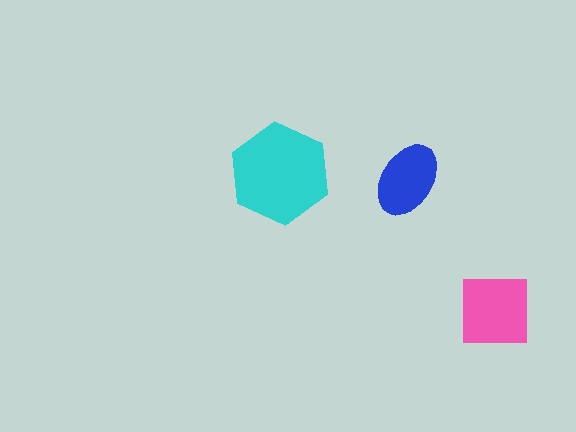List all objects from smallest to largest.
The blue ellipse, the pink square, the cyan hexagon.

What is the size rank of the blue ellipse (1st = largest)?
3rd.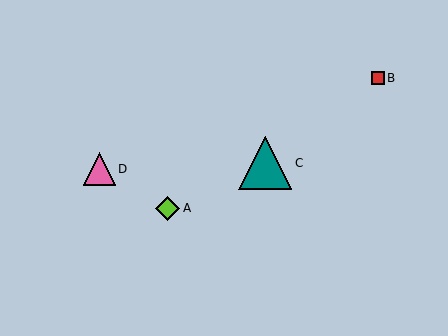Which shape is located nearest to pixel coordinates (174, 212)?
The lime diamond (labeled A) at (167, 208) is nearest to that location.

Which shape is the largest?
The teal triangle (labeled C) is the largest.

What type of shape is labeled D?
Shape D is a pink triangle.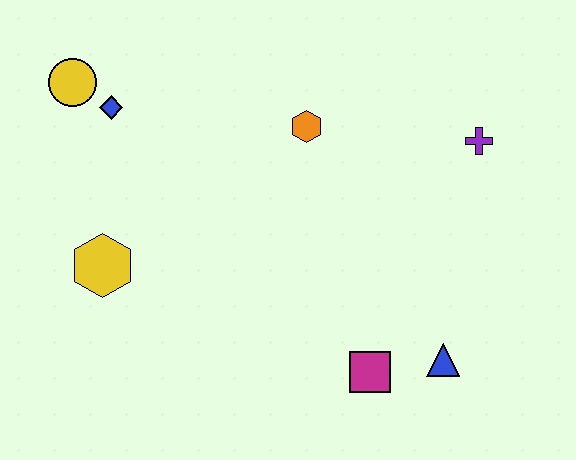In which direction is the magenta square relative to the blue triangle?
The magenta square is to the left of the blue triangle.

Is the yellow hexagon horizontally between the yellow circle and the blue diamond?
Yes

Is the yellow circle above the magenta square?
Yes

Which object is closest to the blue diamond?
The yellow circle is closest to the blue diamond.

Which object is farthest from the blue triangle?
The yellow circle is farthest from the blue triangle.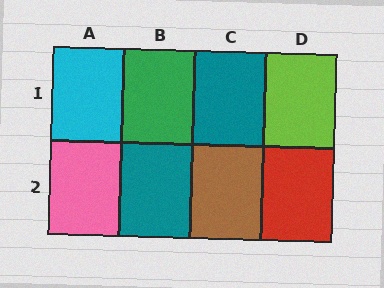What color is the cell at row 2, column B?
Teal.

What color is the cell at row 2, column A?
Pink.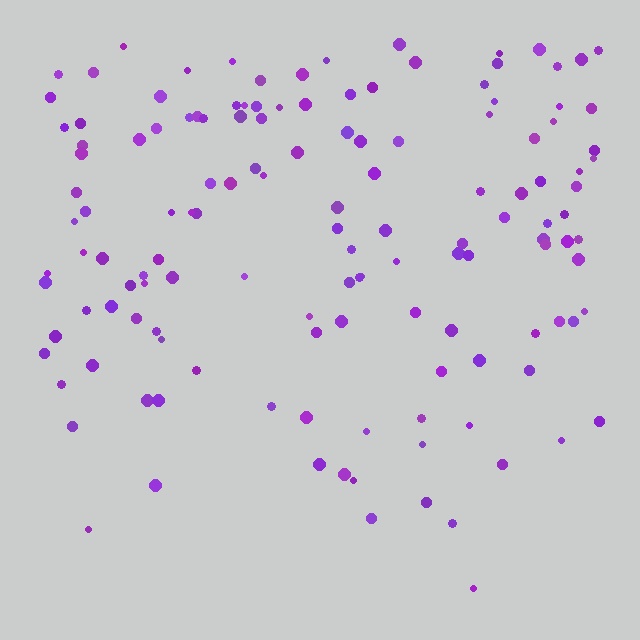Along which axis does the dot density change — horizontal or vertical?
Vertical.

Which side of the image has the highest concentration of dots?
The top.